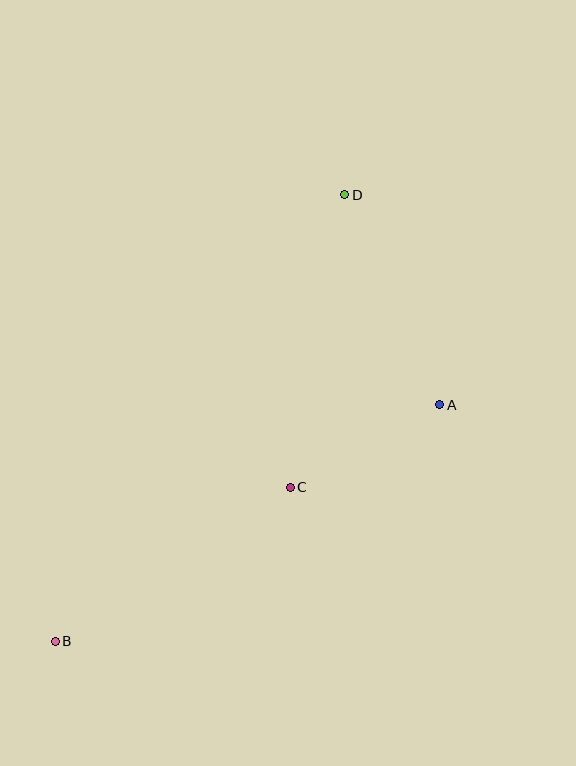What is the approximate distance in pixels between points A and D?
The distance between A and D is approximately 230 pixels.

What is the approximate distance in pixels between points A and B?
The distance between A and B is approximately 451 pixels.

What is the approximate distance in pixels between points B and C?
The distance between B and C is approximately 281 pixels.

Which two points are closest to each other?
Points A and C are closest to each other.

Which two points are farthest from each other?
Points B and D are farthest from each other.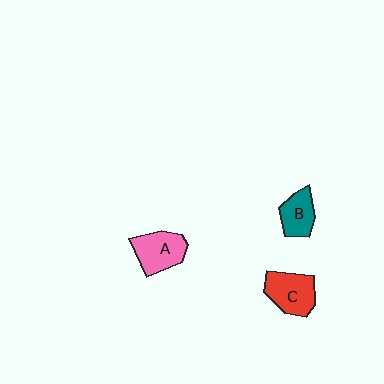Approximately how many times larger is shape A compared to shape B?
Approximately 1.3 times.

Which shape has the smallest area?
Shape B (teal).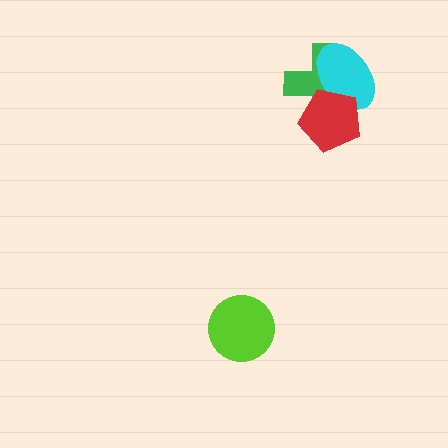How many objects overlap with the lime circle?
0 objects overlap with the lime circle.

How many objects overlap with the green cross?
2 objects overlap with the green cross.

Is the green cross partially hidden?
Yes, it is partially covered by another shape.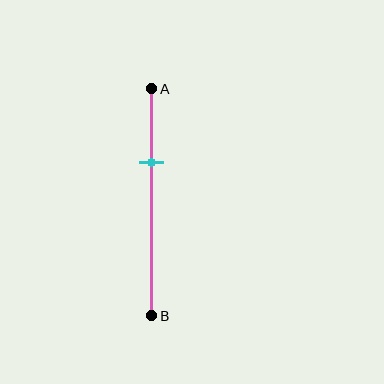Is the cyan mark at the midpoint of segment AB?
No, the mark is at about 30% from A, not at the 50% midpoint.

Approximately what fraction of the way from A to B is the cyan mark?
The cyan mark is approximately 30% of the way from A to B.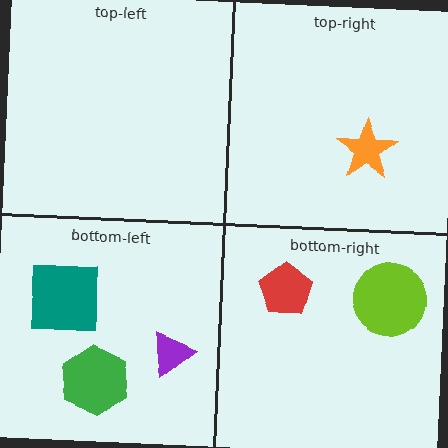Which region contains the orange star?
The top-right region.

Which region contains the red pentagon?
The bottom-right region.